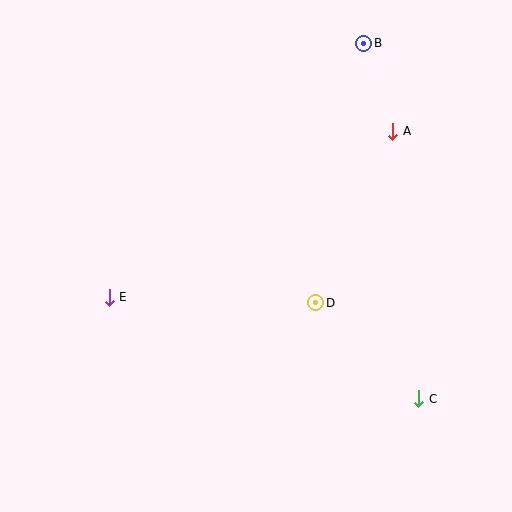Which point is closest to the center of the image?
Point D at (316, 303) is closest to the center.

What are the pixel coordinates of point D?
Point D is at (316, 303).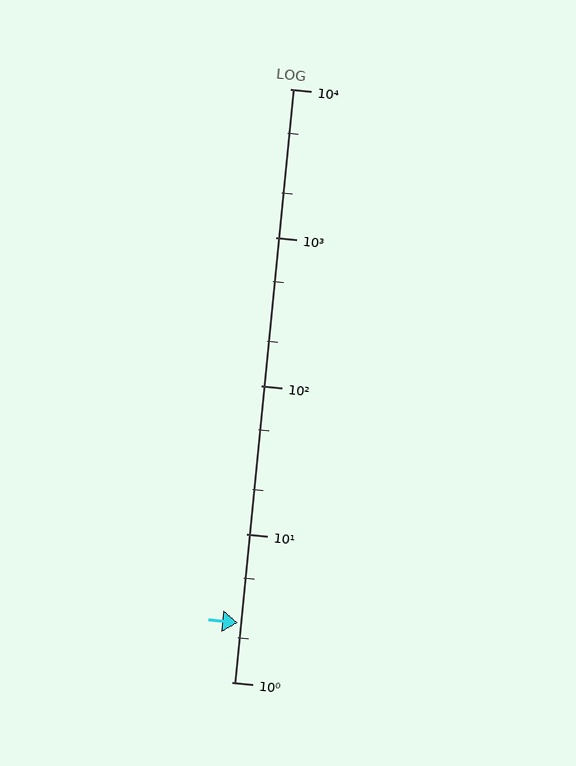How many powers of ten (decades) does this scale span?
The scale spans 4 decades, from 1 to 10000.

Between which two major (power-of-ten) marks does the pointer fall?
The pointer is between 1 and 10.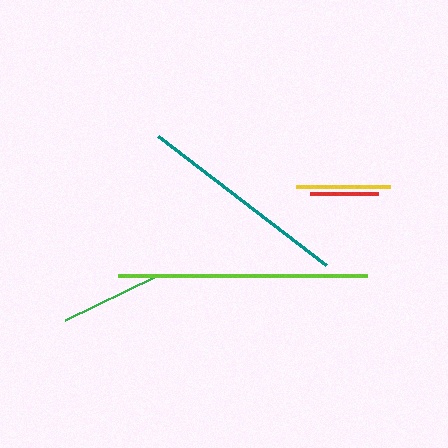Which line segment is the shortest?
The red line is the shortest at approximately 68 pixels.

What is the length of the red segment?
The red segment is approximately 68 pixels long.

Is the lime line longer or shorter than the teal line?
The lime line is longer than the teal line.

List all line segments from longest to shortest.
From longest to shortest: lime, teal, green, yellow, red.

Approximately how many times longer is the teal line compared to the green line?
The teal line is approximately 2.1 times the length of the green line.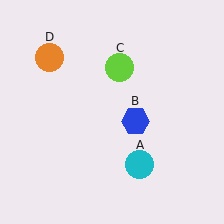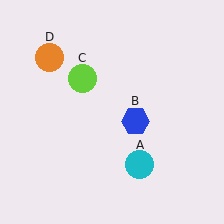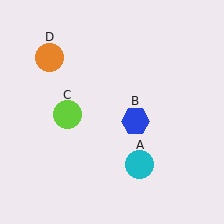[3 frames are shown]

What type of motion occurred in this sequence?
The lime circle (object C) rotated counterclockwise around the center of the scene.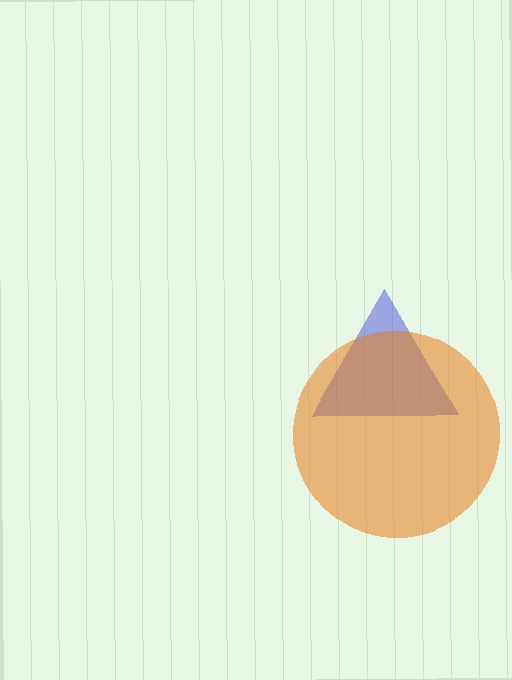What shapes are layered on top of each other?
The layered shapes are: a blue triangle, an orange circle.